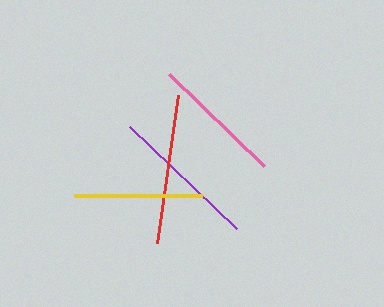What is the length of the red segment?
The red segment is approximately 149 pixels long.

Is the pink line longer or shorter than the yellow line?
The pink line is longer than the yellow line.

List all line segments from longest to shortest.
From longest to shortest: red, purple, pink, yellow.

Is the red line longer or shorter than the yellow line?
The red line is longer than the yellow line.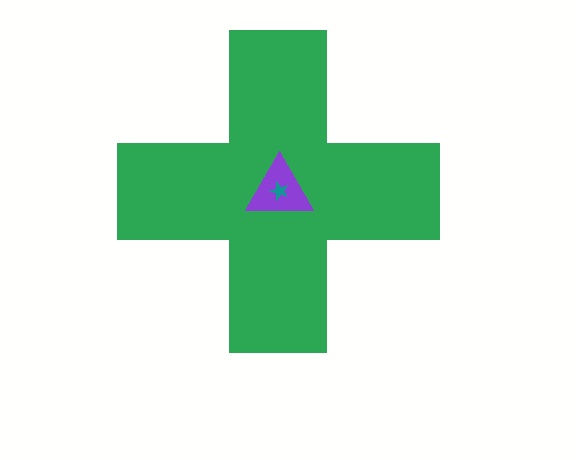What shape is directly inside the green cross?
The purple triangle.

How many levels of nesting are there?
3.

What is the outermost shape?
The green cross.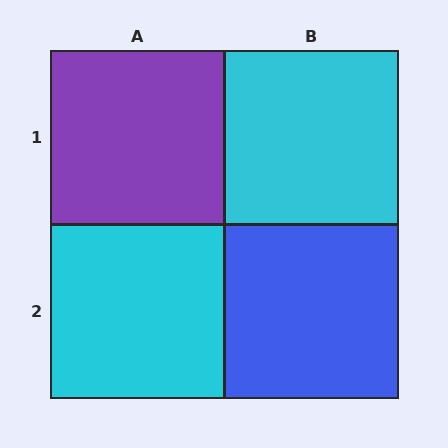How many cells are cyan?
2 cells are cyan.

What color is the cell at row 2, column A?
Cyan.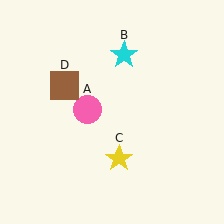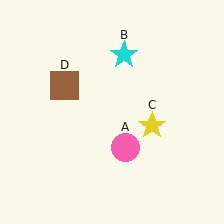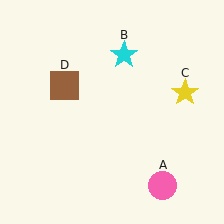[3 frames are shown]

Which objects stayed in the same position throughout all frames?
Cyan star (object B) and brown square (object D) remained stationary.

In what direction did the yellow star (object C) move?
The yellow star (object C) moved up and to the right.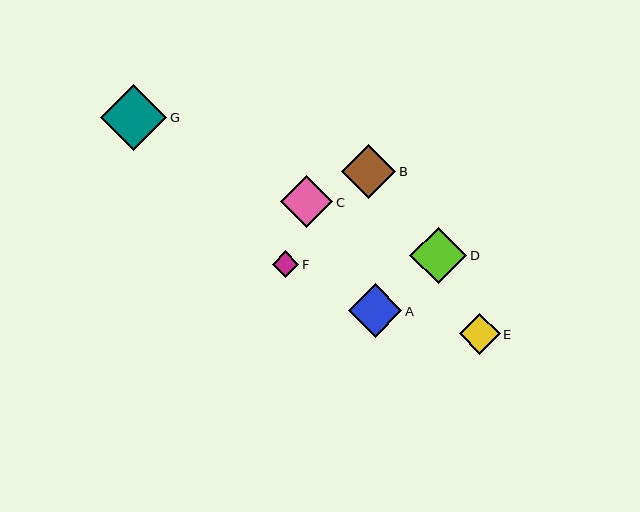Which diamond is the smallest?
Diamond F is the smallest with a size of approximately 26 pixels.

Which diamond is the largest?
Diamond G is the largest with a size of approximately 66 pixels.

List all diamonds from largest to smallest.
From largest to smallest: G, D, B, A, C, E, F.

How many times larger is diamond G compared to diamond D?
Diamond G is approximately 1.2 times the size of diamond D.